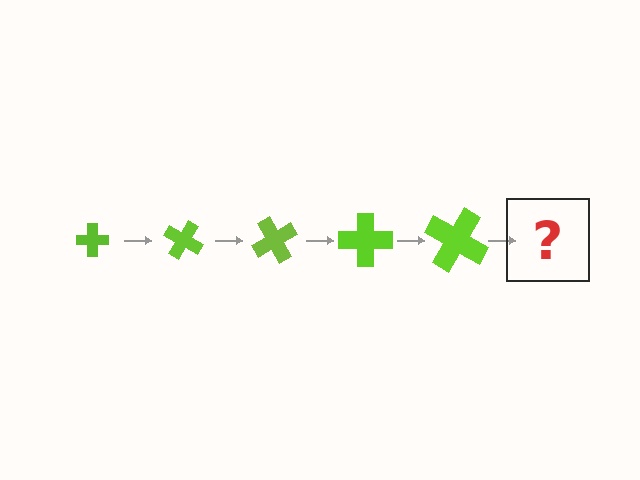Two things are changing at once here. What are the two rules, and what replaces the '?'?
The two rules are that the cross grows larger each step and it rotates 30 degrees each step. The '?' should be a cross, larger than the previous one and rotated 150 degrees from the start.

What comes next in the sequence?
The next element should be a cross, larger than the previous one and rotated 150 degrees from the start.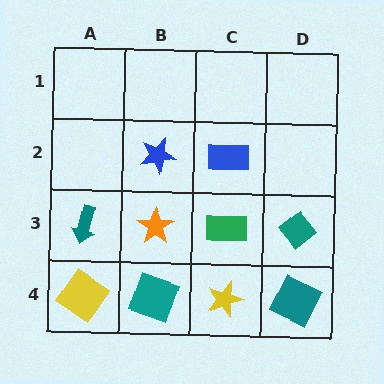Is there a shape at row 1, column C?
No, that cell is empty.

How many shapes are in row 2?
2 shapes.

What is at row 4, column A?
A yellow diamond.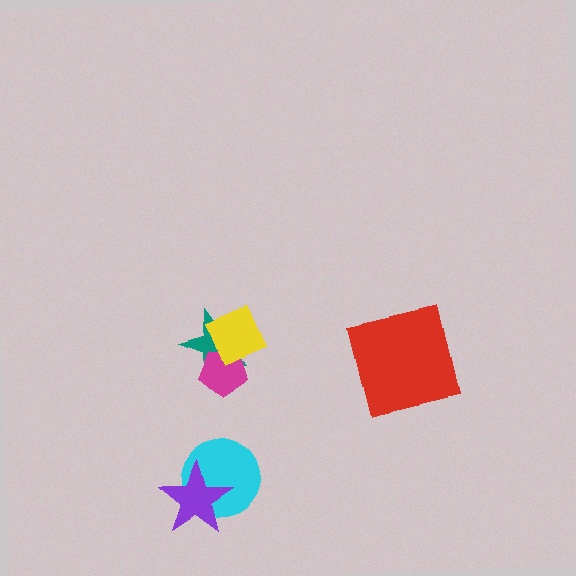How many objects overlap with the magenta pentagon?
2 objects overlap with the magenta pentagon.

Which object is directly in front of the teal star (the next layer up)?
The magenta pentagon is directly in front of the teal star.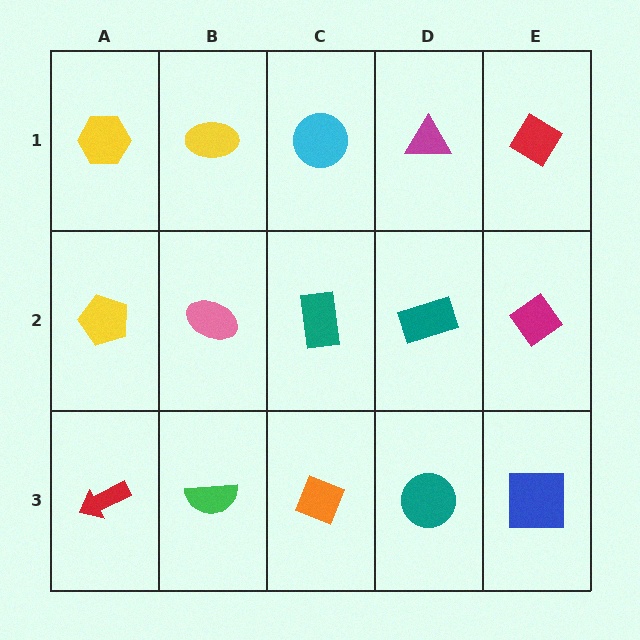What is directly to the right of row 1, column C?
A magenta triangle.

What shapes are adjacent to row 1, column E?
A magenta diamond (row 2, column E), a magenta triangle (row 1, column D).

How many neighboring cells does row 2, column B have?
4.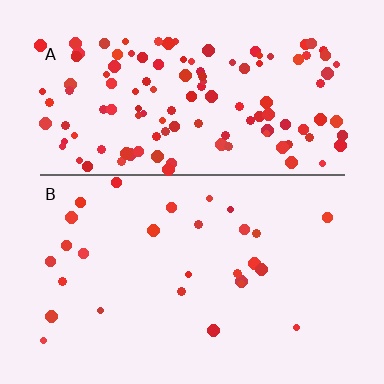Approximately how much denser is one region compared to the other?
Approximately 4.6× — region A over region B.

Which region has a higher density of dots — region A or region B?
A (the top).